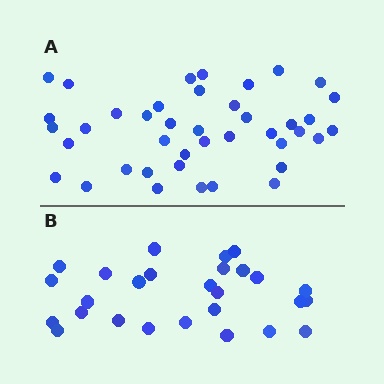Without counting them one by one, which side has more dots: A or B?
Region A (the top region) has more dots.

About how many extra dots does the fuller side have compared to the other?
Region A has approximately 15 more dots than region B.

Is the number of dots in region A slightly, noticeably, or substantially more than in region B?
Region A has substantially more. The ratio is roughly 1.5 to 1.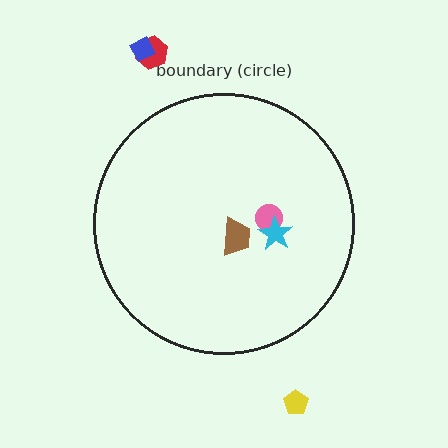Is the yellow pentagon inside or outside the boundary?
Outside.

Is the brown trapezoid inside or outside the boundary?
Inside.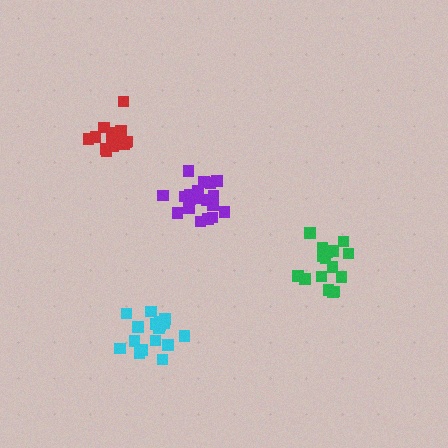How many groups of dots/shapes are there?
There are 4 groups.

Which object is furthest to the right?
The green cluster is rightmost.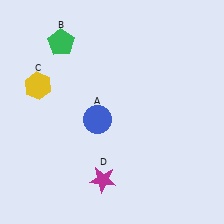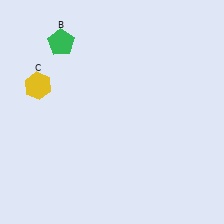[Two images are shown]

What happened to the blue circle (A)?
The blue circle (A) was removed in Image 2. It was in the bottom-left area of Image 1.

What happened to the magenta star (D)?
The magenta star (D) was removed in Image 2. It was in the bottom-left area of Image 1.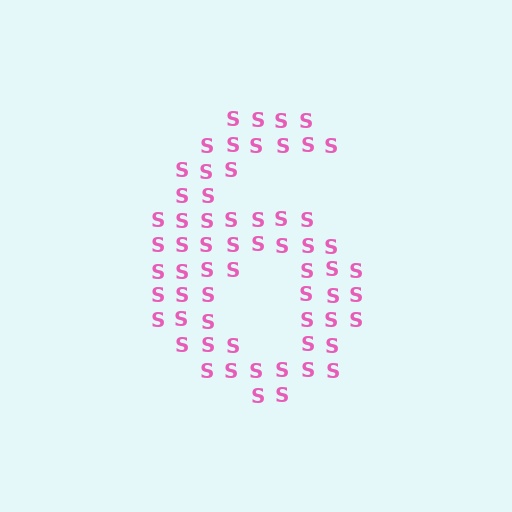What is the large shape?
The large shape is the digit 6.